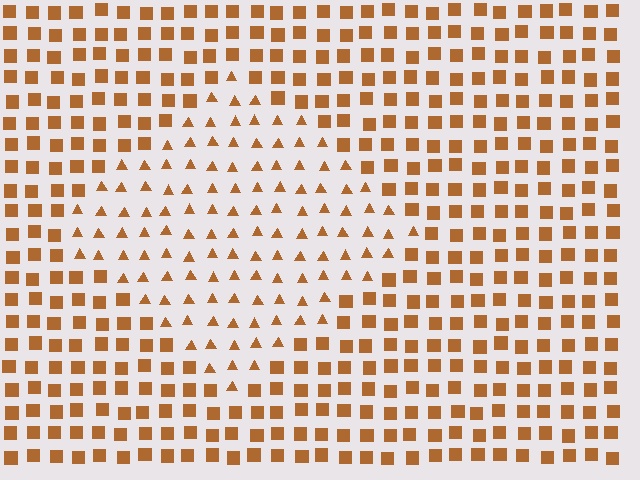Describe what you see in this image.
The image is filled with small brown elements arranged in a uniform grid. A diamond-shaped region contains triangles, while the surrounding area contains squares. The boundary is defined purely by the change in element shape.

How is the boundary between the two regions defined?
The boundary is defined by a change in element shape: triangles inside vs. squares outside. All elements share the same color and spacing.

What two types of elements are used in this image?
The image uses triangles inside the diamond region and squares outside it.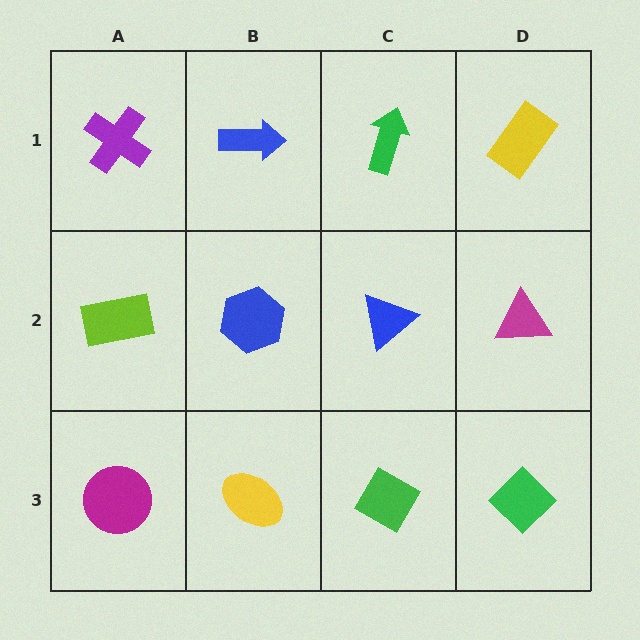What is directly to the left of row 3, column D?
A green diamond.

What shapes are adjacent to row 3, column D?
A magenta triangle (row 2, column D), a green diamond (row 3, column C).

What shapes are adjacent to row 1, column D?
A magenta triangle (row 2, column D), a green arrow (row 1, column C).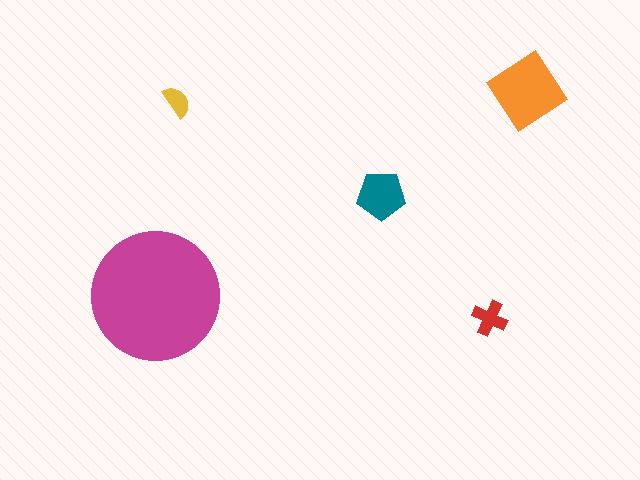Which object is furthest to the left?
The magenta circle is leftmost.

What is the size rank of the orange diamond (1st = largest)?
2nd.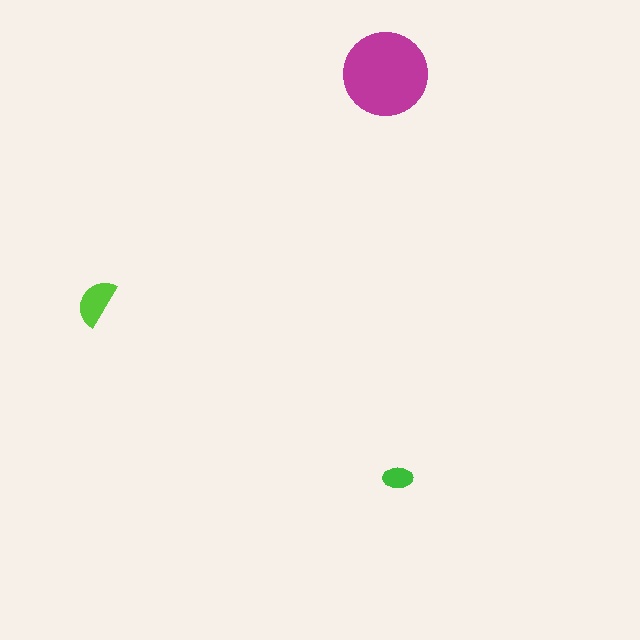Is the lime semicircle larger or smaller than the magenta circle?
Smaller.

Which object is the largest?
The magenta circle.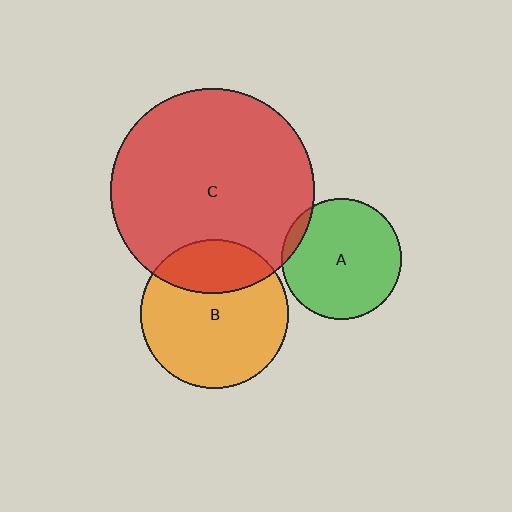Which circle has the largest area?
Circle C (red).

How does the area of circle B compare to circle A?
Approximately 1.5 times.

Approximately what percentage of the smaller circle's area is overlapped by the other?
Approximately 5%.